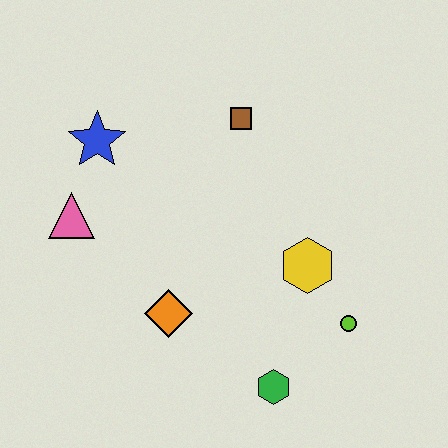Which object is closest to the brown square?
The blue star is closest to the brown square.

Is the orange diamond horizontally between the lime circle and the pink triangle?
Yes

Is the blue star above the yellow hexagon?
Yes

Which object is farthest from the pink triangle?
The lime circle is farthest from the pink triangle.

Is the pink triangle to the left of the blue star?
Yes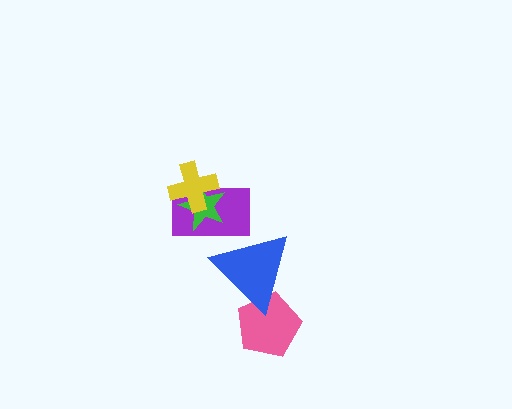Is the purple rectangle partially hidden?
Yes, it is partially covered by another shape.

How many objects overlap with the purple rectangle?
3 objects overlap with the purple rectangle.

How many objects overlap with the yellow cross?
2 objects overlap with the yellow cross.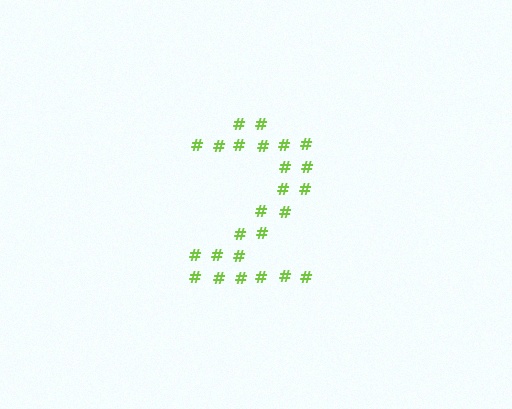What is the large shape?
The large shape is the digit 2.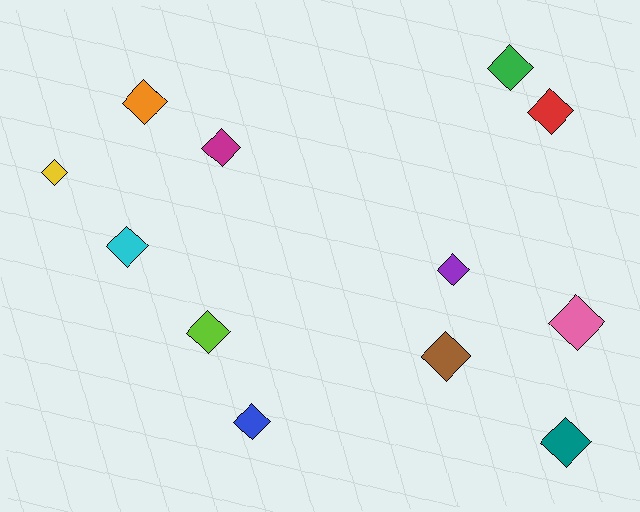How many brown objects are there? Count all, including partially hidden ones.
There is 1 brown object.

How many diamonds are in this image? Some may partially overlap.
There are 12 diamonds.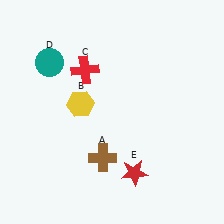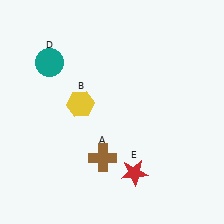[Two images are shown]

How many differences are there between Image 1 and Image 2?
There is 1 difference between the two images.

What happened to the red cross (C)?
The red cross (C) was removed in Image 2. It was in the top-left area of Image 1.